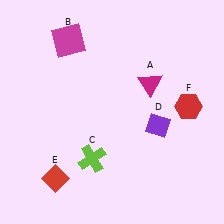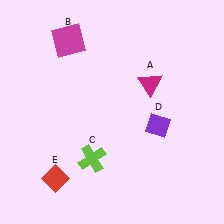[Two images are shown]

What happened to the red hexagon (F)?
The red hexagon (F) was removed in Image 2. It was in the top-right area of Image 1.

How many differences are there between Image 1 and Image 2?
There is 1 difference between the two images.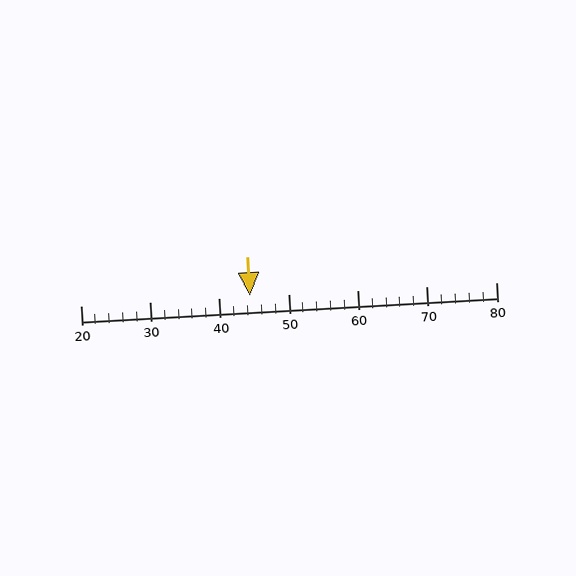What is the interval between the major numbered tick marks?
The major tick marks are spaced 10 units apart.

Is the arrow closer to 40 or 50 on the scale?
The arrow is closer to 40.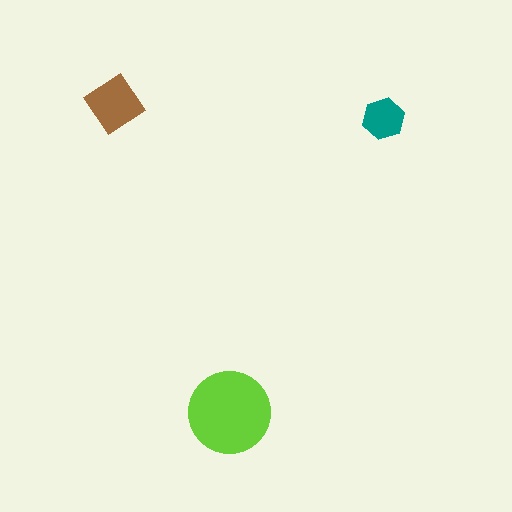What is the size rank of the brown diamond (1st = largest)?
2nd.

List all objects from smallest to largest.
The teal hexagon, the brown diamond, the lime circle.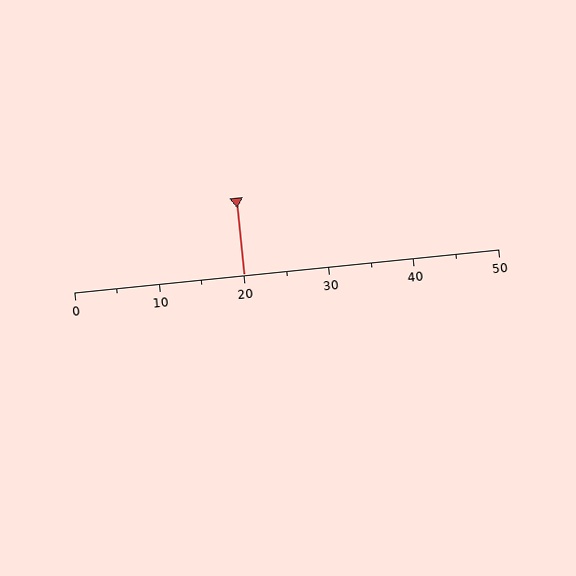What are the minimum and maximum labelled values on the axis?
The axis runs from 0 to 50.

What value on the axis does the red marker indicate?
The marker indicates approximately 20.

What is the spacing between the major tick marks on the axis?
The major ticks are spaced 10 apart.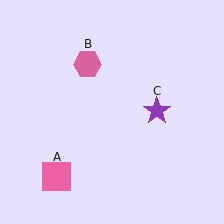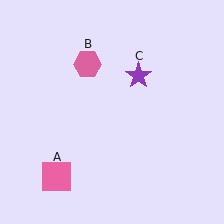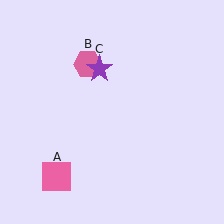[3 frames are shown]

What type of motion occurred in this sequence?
The purple star (object C) rotated counterclockwise around the center of the scene.